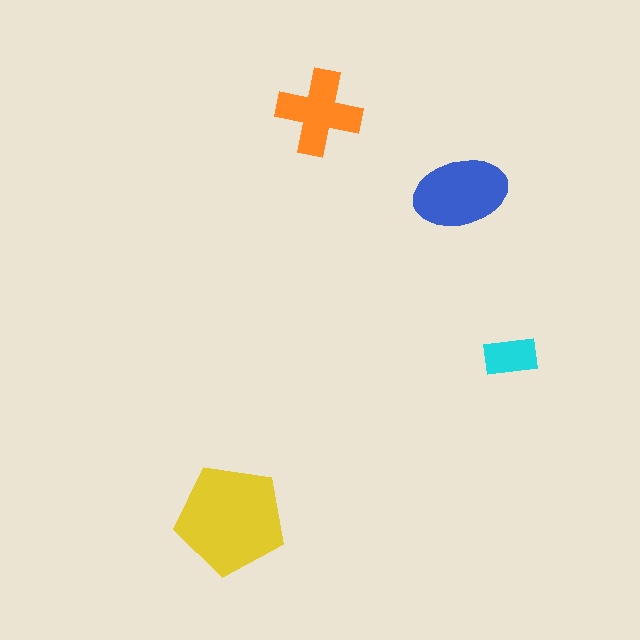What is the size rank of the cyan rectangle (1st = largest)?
4th.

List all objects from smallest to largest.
The cyan rectangle, the orange cross, the blue ellipse, the yellow pentagon.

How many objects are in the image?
There are 4 objects in the image.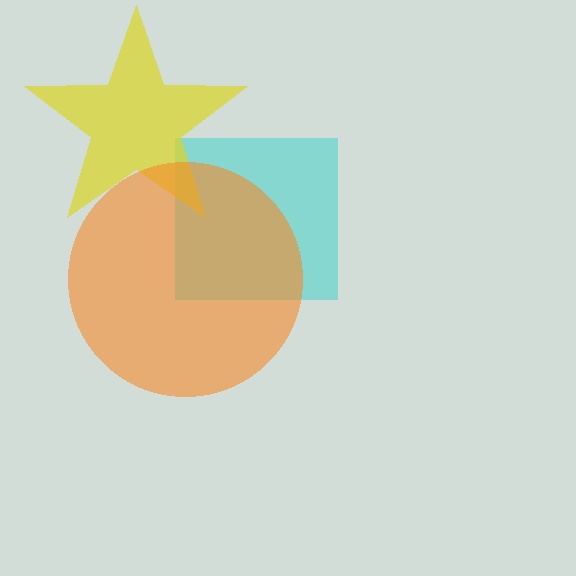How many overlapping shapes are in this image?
There are 3 overlapping shapes in the image.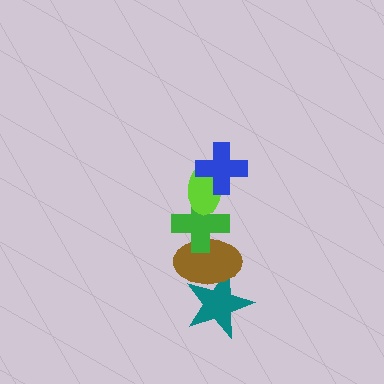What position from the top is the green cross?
The green cross is 3rd from the top.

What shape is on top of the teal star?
The brown ellipse is on top of the teal star.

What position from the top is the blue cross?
The blue cross is 1st from the top.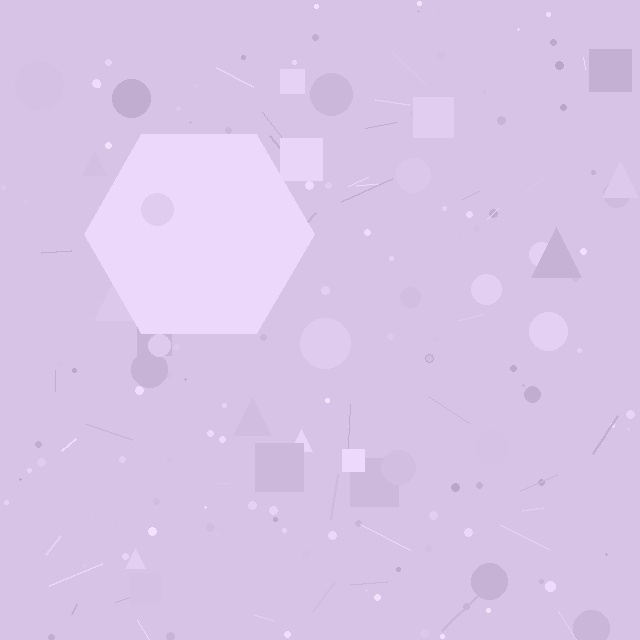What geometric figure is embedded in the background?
A hexagon is embedded in the background.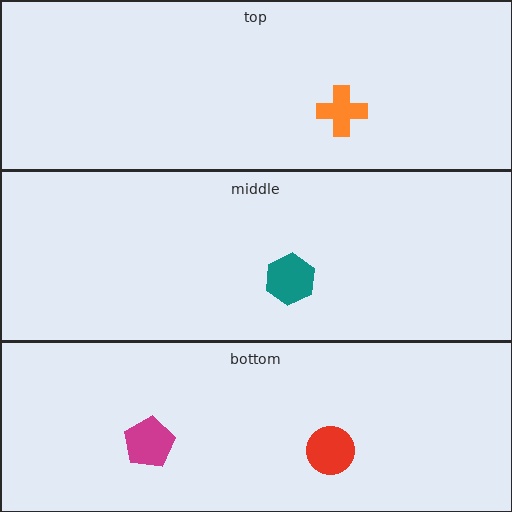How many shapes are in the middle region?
1.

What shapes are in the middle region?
The teal hexagon.